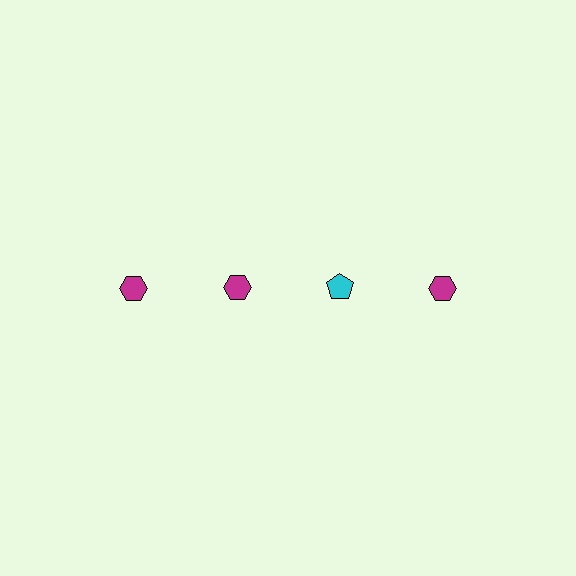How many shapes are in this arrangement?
There are 4 shapes arranged in a grid pattern.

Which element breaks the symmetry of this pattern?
The cyan pentagon in the top row, center column breaks the symmetry. All other shapes are magenta hexagons.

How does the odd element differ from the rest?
It differs in both color (cyan instead of magenta) and shape (pentagon instead of hexagon).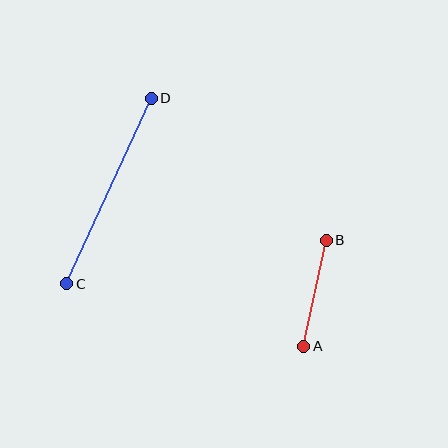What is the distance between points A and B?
The distance is approximately 108 pixels.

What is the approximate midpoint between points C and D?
The midpoint is at approximately (109, 191) pixels.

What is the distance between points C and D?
The distance is approximately 204 pixels.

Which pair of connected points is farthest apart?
Points C and D are farthest apart.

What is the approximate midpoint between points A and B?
The midpoint is at approximately (315, 293) pixels.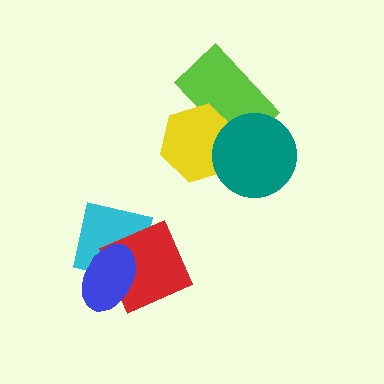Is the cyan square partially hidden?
Yes, it is partially covered by another shape.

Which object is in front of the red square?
The blue ellipse is in front of the red square.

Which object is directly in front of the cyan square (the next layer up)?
The red square is directly in front of the cyan square.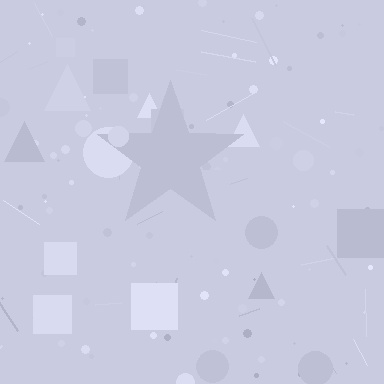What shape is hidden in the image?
A star is hidden in the image.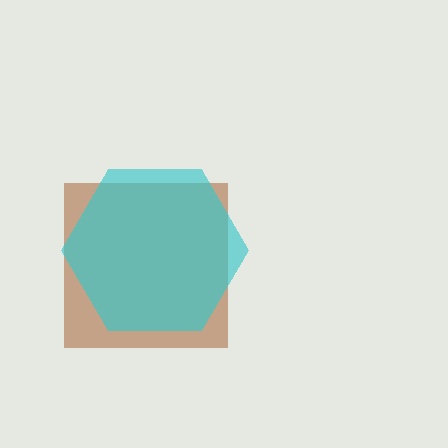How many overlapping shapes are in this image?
There are 2 overlapping shapes in the image.